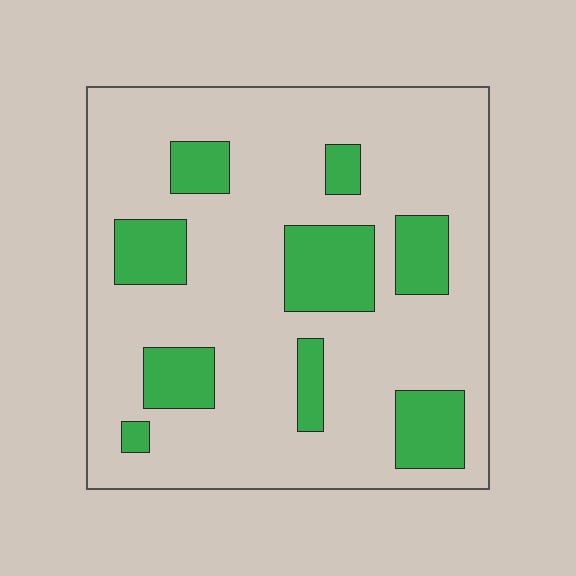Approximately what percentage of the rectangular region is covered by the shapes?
Approximately 20%.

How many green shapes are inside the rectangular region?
9.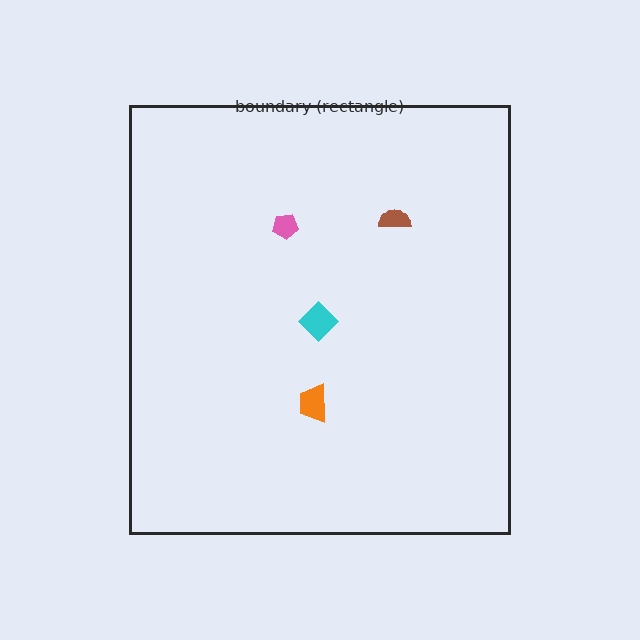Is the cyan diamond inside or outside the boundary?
Inside.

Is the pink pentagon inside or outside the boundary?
Inside.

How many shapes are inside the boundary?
4 inside, 0 outside.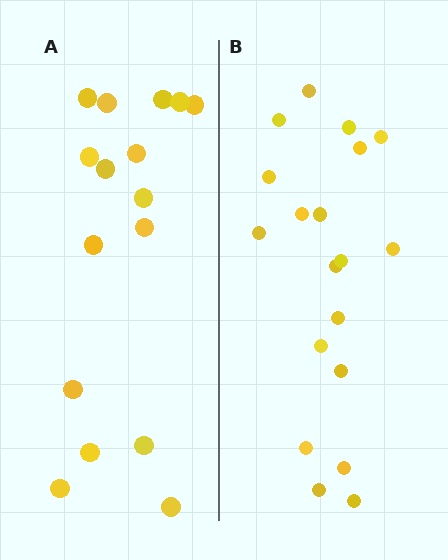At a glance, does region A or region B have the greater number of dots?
Region B (the right region) has more dots.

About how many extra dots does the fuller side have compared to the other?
Region B has just a few more — roughly 2 or 3 more dots than region A.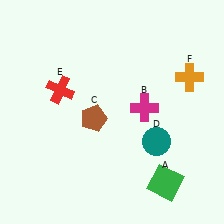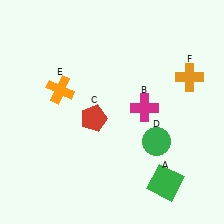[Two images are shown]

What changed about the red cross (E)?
In Image 1, E is red. In Image 2, it changed to orange.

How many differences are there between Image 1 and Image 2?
There are 3 differences between the two images.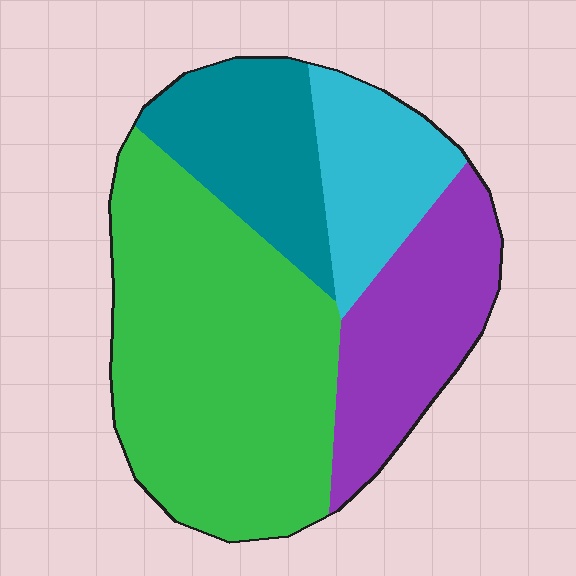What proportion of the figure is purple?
Purple takes up between a sixth and a third of the figure.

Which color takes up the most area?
Green, at roughly 45%.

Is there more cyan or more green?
Green.